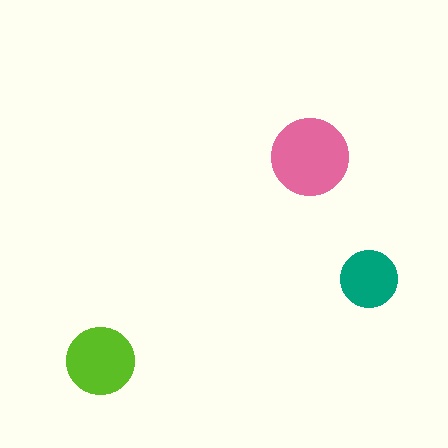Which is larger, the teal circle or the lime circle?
The lime one.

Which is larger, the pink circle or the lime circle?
The pink one.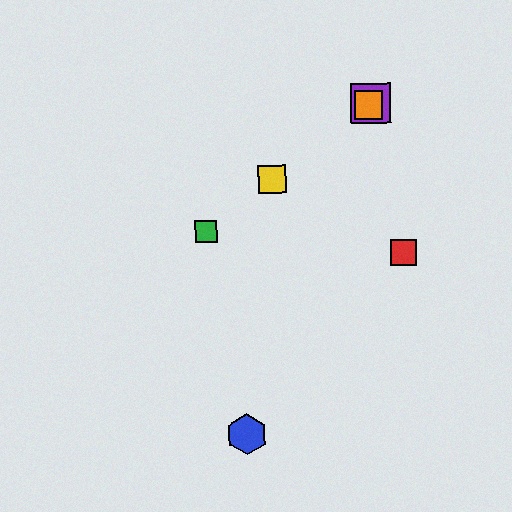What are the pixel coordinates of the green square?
The green square is at (206, 232).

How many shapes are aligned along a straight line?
4 shapes (the green square, the yellow square, the purple square, the orange square) are aligned along a straight line.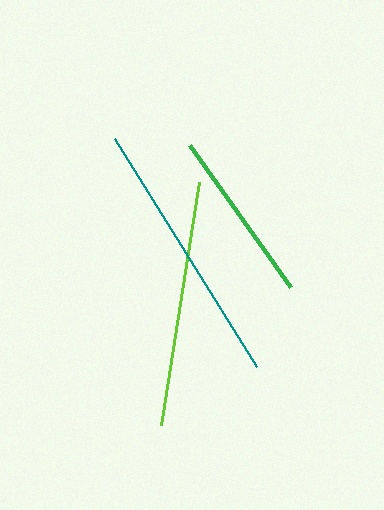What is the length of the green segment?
The green segment is approximately 175 pixels long.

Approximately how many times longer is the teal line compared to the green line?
The teal line is approximately 1.5 times the length of the green line.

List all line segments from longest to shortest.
From longest to shortest: teal, lime, green.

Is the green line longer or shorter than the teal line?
The teal line is longer than the green line.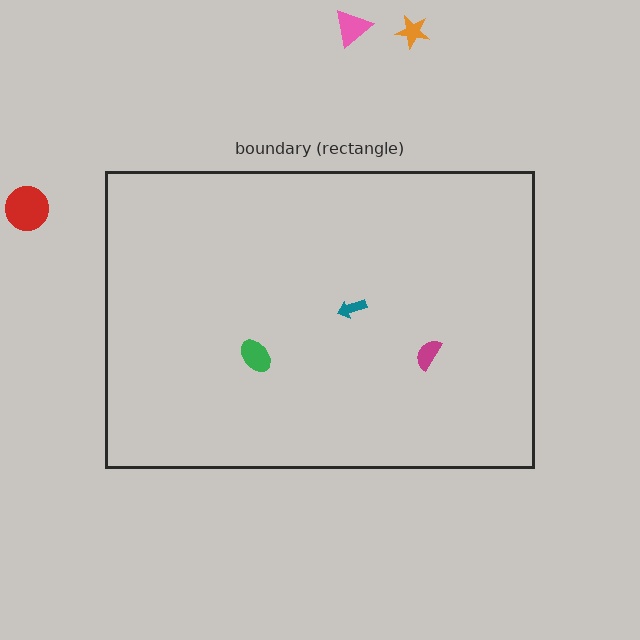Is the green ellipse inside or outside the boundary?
Inside.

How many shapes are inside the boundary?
3 inside, 3 outside.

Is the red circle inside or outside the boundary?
Outside.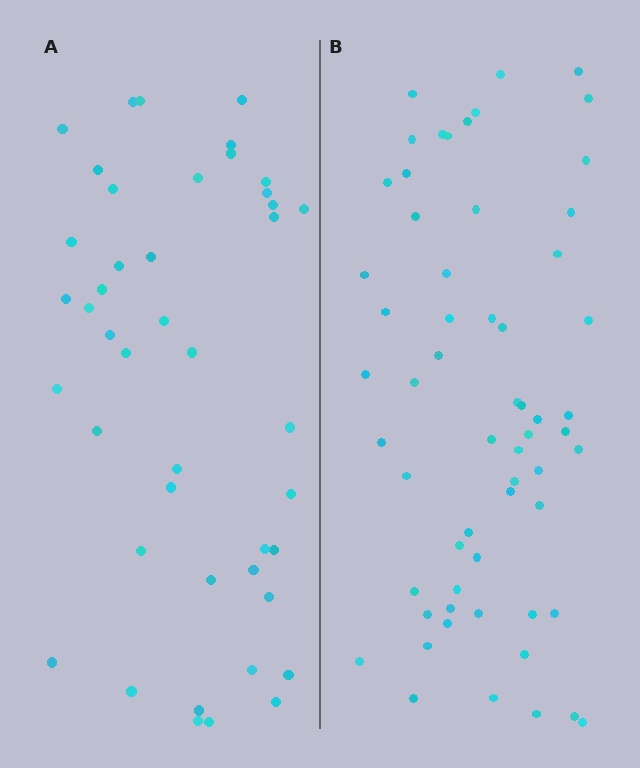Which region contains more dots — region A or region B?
Region B (the right region) has more dots.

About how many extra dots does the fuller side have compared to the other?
Region B has approximately 15 more dots than region A.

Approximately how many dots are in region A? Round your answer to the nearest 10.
About 40 dots. (The exact count is 44, which rounds to 40.)